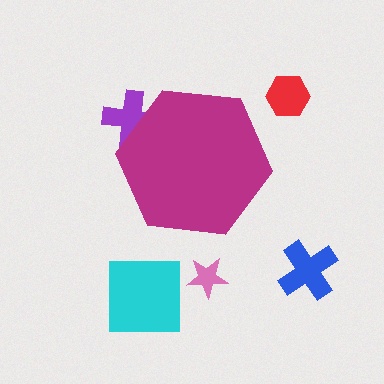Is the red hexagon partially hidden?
No, the red hexagon is fully visible.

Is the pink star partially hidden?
No, the pink star is fully visible.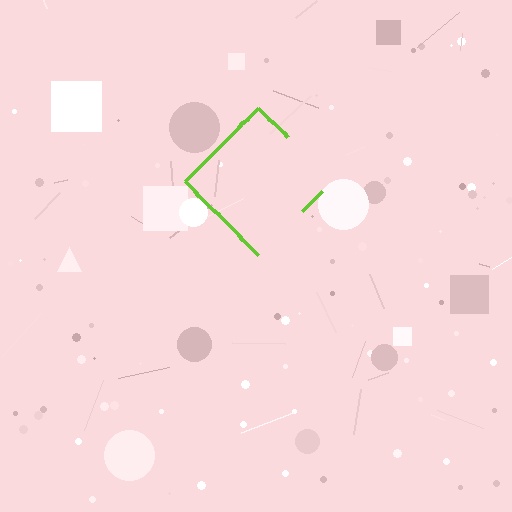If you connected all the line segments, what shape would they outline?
They would outline a diamond.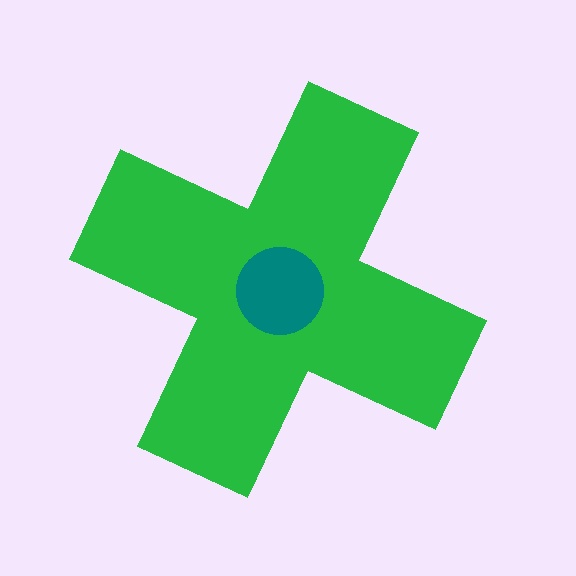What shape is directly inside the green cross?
The teal circle.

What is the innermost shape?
The teal circle.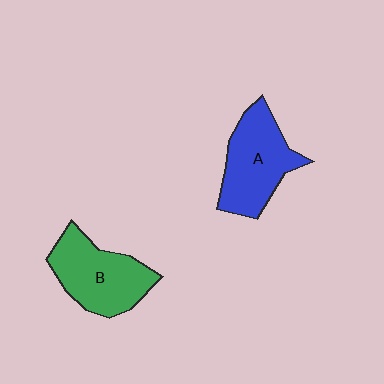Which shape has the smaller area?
Shape A (blue).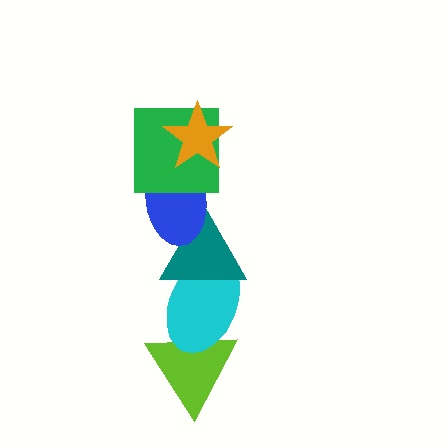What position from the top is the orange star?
The orange star is 1st from the top.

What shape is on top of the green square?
The orange star is on top of the green square.